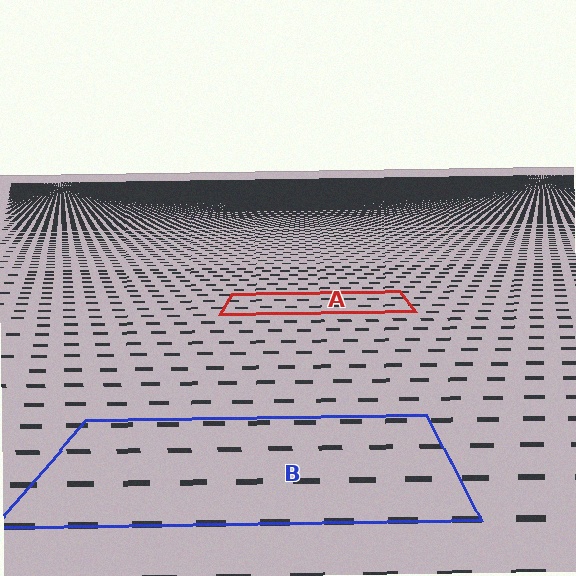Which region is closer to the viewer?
Region B is closer. The texture elements there are larger and more spread out.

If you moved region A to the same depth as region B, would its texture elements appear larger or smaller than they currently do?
They would appear larger. At a closer depth, the same texture elements are projected at a bigger on-screen size.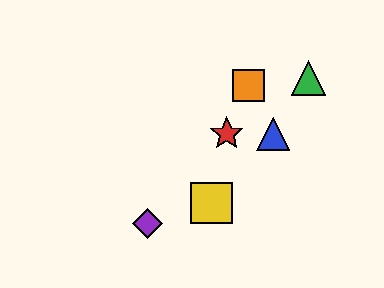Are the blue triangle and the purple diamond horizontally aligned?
No, the blue triangle is at y≈134 and the purple diamond is at y≈224.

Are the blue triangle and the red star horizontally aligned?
Yes, both are at y≈134.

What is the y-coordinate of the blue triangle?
The blue triangle is at y≈134.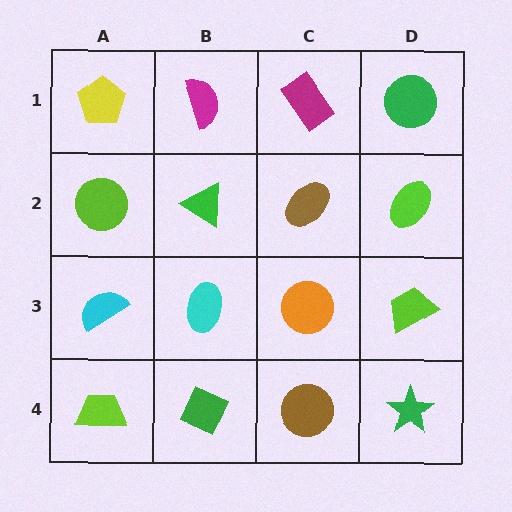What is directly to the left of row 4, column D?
A brown circle.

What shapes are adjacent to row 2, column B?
A magenta semicircle (row 1, column B), a cyan ellipse (row 3, column B), a lime circle (row 2, column A), a brown ellipse (row 2, column C).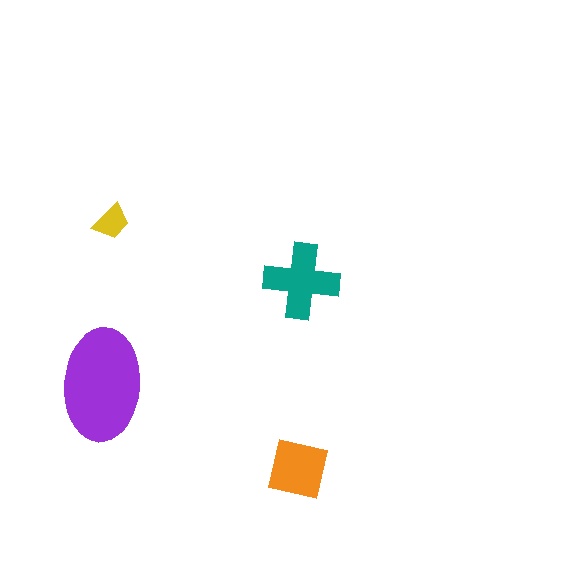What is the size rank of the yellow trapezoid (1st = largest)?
4th.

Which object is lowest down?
The orange square is bottommost.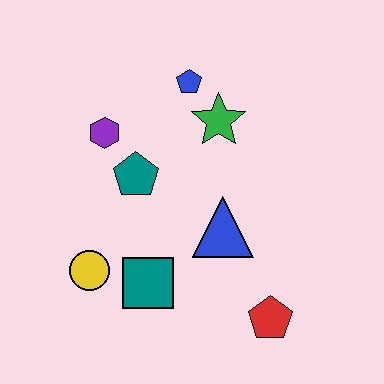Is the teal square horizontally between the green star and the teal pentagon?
Yes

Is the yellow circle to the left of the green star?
Yes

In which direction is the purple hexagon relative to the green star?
The purple hexagon is to the left of the green star.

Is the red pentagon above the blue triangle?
No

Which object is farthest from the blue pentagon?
The red pentagon is farthest from the blue pentagon.